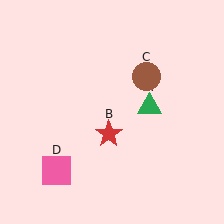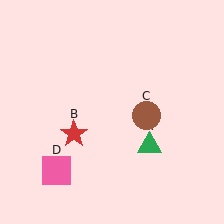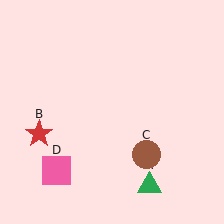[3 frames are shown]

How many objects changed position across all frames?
3 objects changed position: green triangle (object A), red star (object B), brown circle (object C).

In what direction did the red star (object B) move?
The red star (object B) moved left.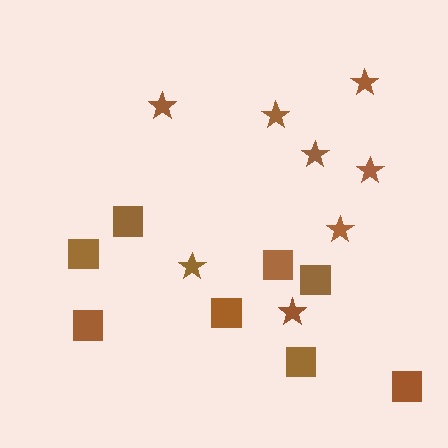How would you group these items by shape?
There are 2 groups: one group of stars (8) and one group of squares (8).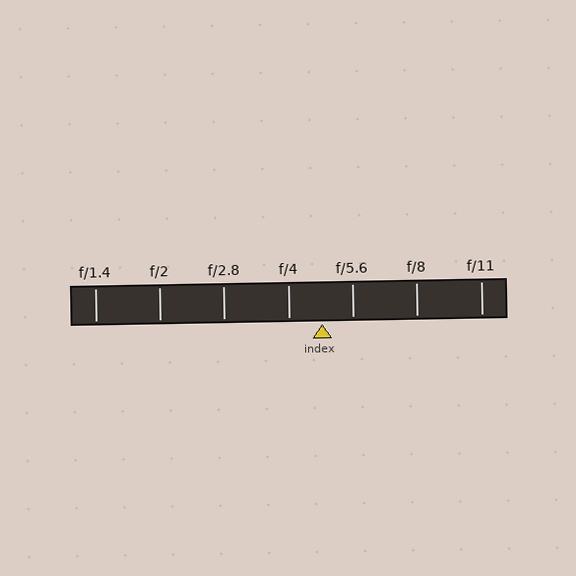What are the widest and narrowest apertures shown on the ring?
The widest aperture shown is f/1.4 and the narrowest is f/11.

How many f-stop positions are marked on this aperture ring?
There are 7 f-stop positions marked.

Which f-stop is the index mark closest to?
The index mark is closest to f/5.6.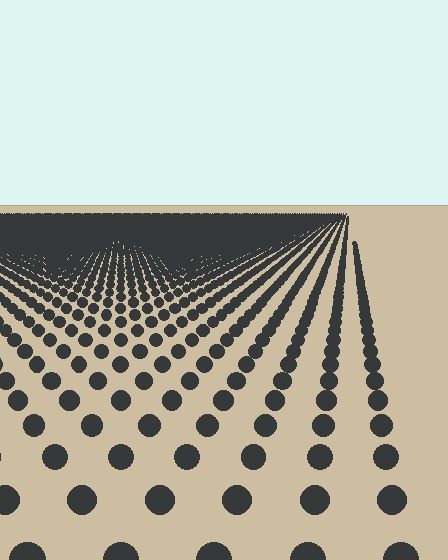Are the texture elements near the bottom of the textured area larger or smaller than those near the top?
Larger. Near the bottom, elements are closer to the viewer and appear at a bigger on-screen size.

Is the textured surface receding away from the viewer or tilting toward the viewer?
The surface is receding away from the viewer. Texture elements get smaller and denser toward the top.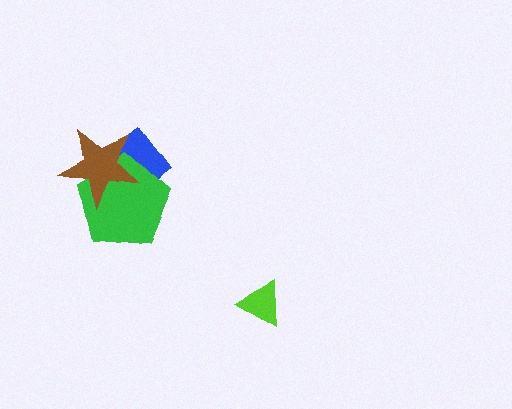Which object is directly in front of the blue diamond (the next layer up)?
The green pentagon is directly in front of the blue diamond.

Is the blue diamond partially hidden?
Yes, it is partially covered by another shape.